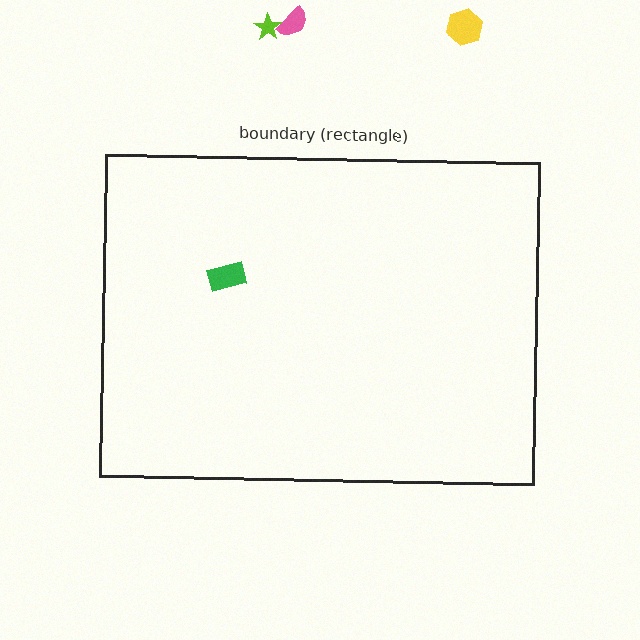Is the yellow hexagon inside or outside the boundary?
Outside.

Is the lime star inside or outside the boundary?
Outside.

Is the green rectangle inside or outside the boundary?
Inside.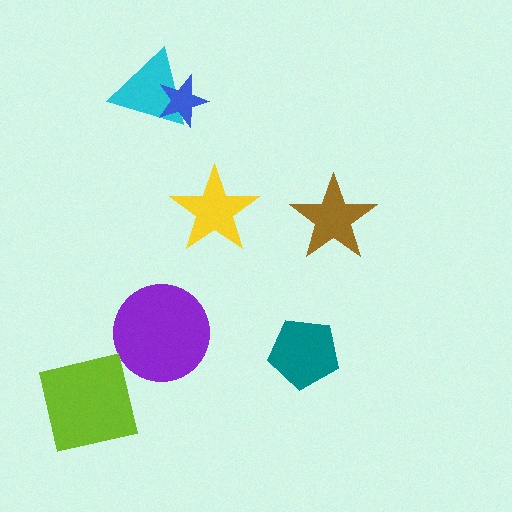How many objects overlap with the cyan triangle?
1 object overlaps with the cyan triangle.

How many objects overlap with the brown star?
0 objects overlap with the brown star.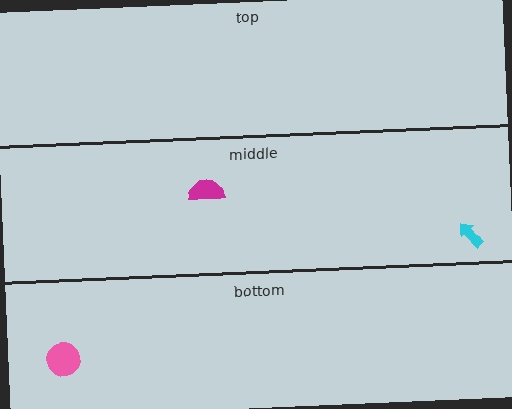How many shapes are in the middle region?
2.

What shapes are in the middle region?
The magenta semicircle, the cyan arrow.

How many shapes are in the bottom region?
1.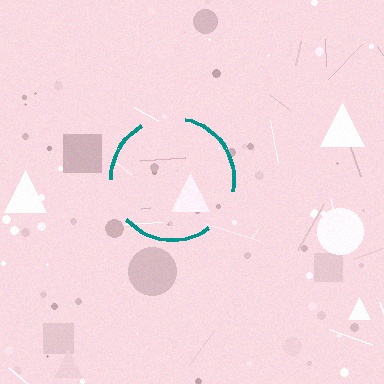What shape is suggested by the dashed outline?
The dashed outline suggests a circle.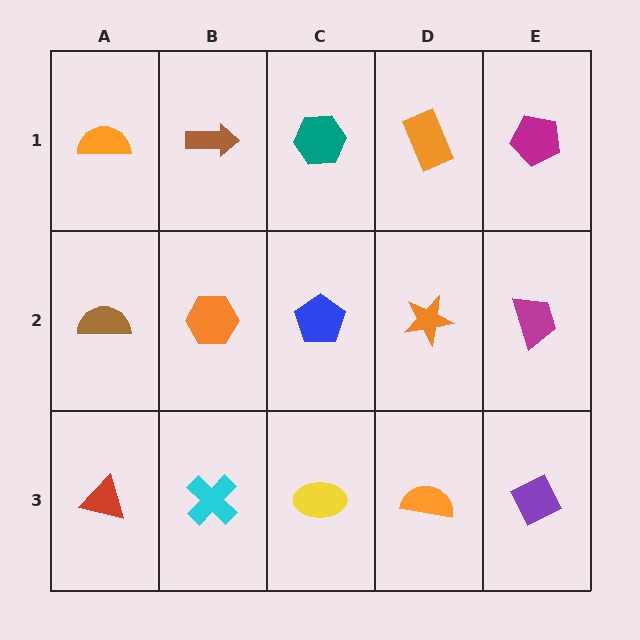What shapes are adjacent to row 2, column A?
An orange semicircle (row 1, column A), a red triangle (row 3, column A), an orange hexagon (row 2, column B).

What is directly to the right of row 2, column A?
An orange hexagon.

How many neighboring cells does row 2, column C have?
4.